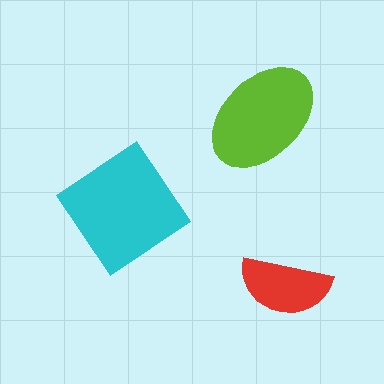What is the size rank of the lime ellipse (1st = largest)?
2nd.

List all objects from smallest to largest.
The red semicircle, the lime ellipse, the cyan diamond.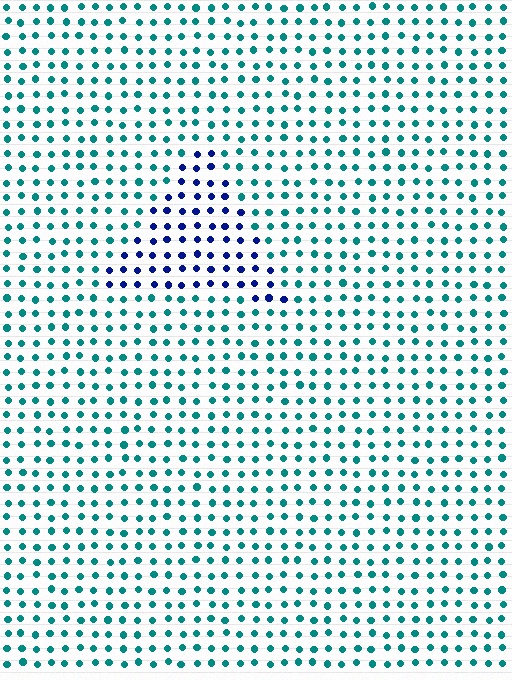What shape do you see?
I see a triangle.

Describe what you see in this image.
The image is filled with small teal elements in a uniform arrangement. A triangle-shaped region is visible where the elements are tinted to a slightly different hue, forming a subtle color boundary.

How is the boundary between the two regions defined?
The boundary is defined purely by a slight shift in hue (about 55 degrees). Spacing, size, and orientation are identical on both sides.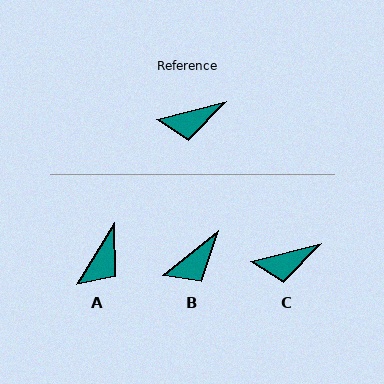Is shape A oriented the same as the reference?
No, it is off by about 45 degrees.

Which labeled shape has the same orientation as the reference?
C.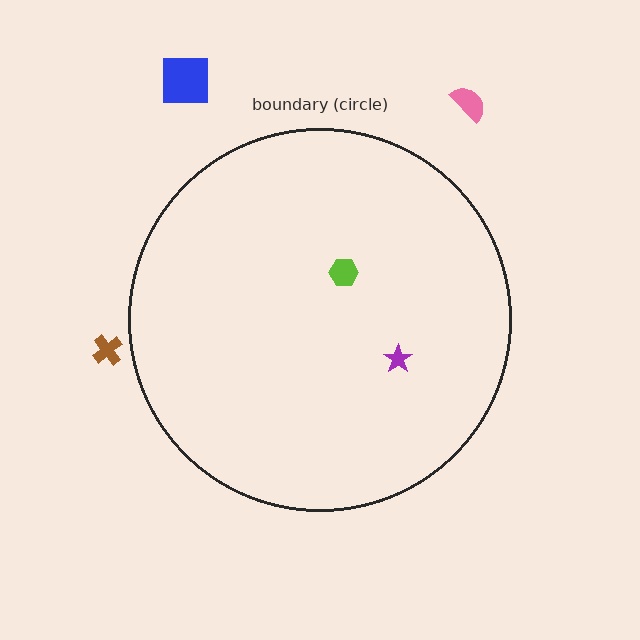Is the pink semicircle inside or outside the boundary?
Outside.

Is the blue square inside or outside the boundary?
Outside.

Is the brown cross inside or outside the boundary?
Outside.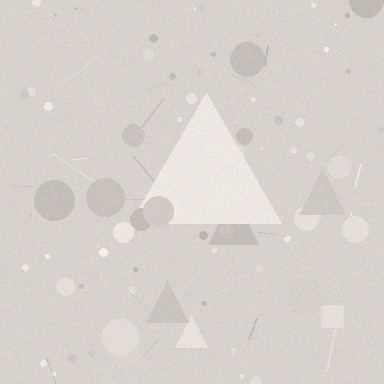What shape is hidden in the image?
A triangle is hidden in the image.